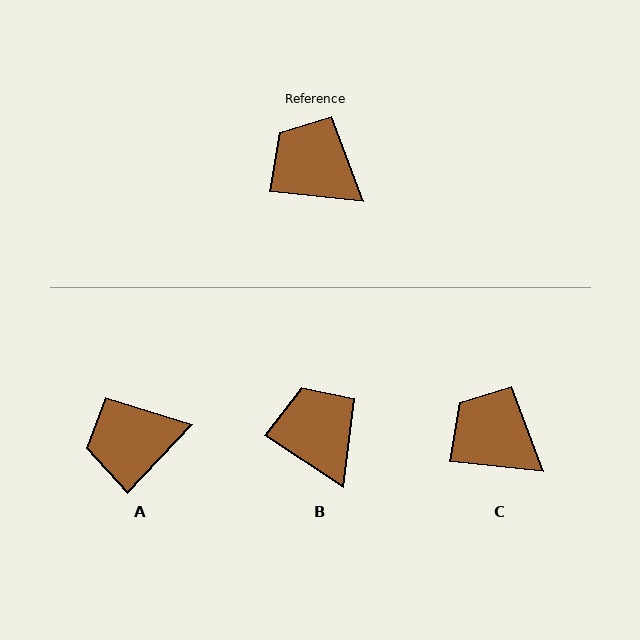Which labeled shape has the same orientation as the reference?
C.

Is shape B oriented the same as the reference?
No, it is off by about 28 degrees.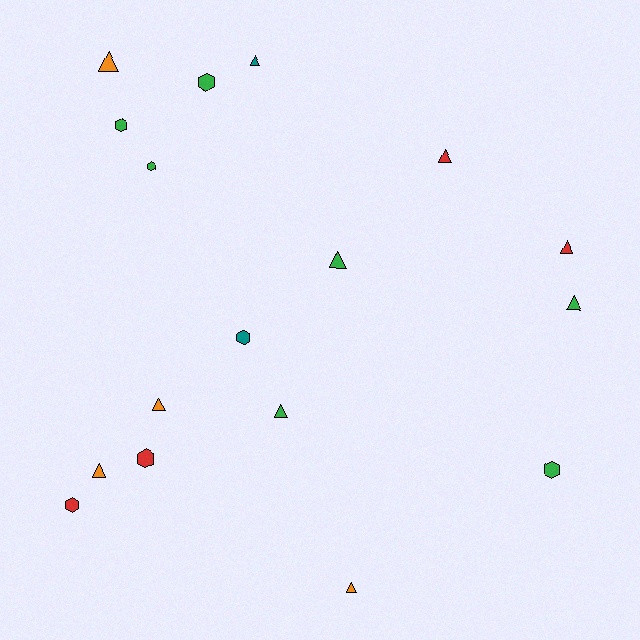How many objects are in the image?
There are 17 objects.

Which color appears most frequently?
Green, with 7 objects.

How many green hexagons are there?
There are 4 green hexagons.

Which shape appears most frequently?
Triangle, with 10 objects.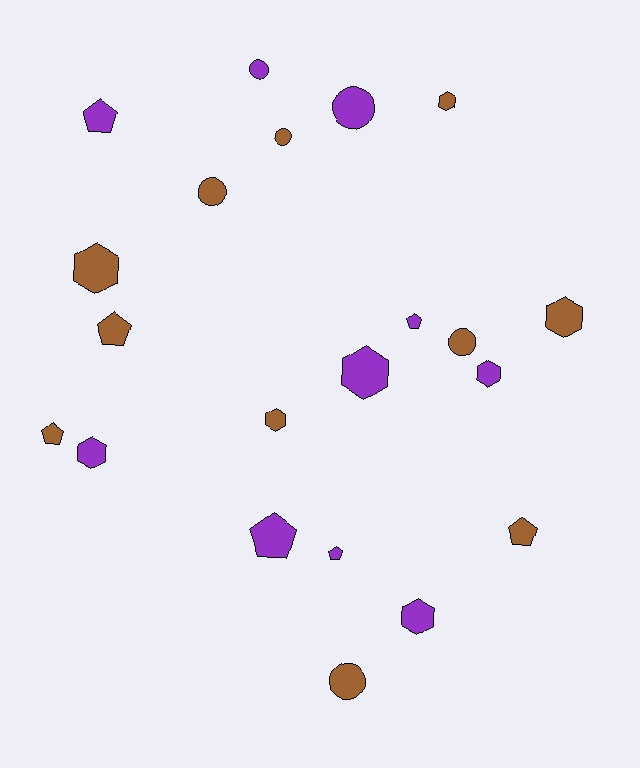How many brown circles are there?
There are 4 brown circles.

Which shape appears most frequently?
Hexagon, with 8 objects.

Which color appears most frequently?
Brown, with 11 objects.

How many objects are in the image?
There are 21 objects.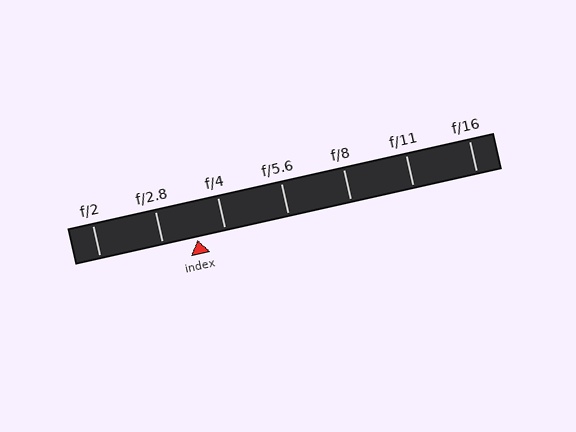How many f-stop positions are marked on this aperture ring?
There are 7 f-stop positions marked.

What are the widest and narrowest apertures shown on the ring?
The widest aperture shown is f/2 and the narrowest is f/16.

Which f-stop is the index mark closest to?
The index mark is closest to f/4.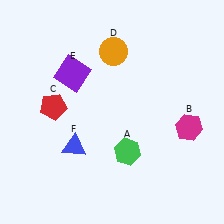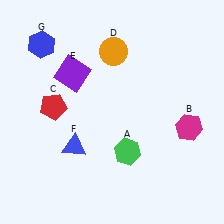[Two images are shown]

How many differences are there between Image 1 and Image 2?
There is 1 difference between the two images.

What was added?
A blue hexagon (G) was added in Image 2.